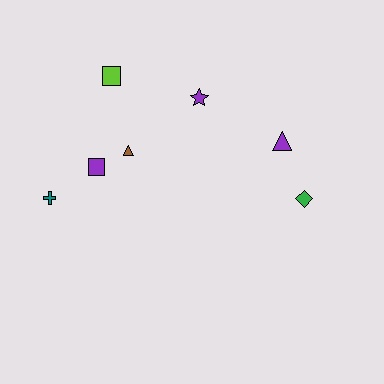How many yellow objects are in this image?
There are no yellow objects.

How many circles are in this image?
There are no circles.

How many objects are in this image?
There are 7 objects.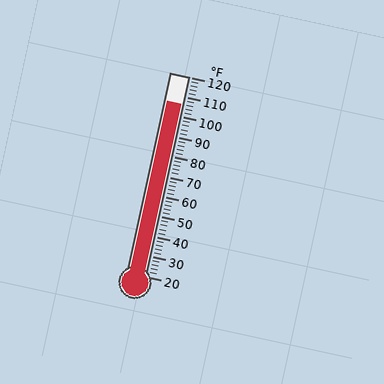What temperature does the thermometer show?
The thermometer shows approximately 106°F.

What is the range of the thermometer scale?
The thermometer scale ranges from 20°F to 120°F.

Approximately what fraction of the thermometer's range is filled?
The thermometer is filled to approximately 85% of its range.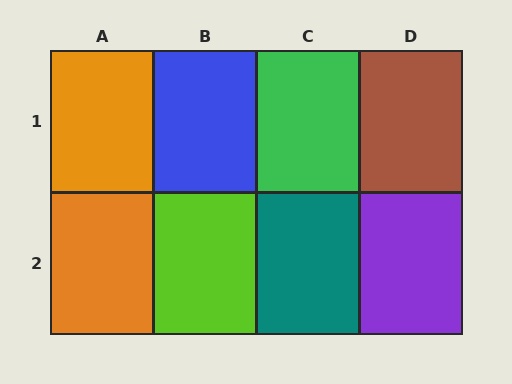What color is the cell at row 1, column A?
Orange.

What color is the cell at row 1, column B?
Blue.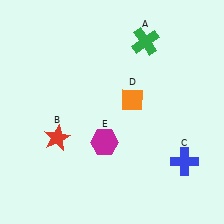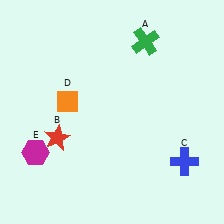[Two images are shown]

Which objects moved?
The objects that moved are: the orange diamond (D), the magenta hexagon (E).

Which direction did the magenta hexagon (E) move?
The magenta hexagon (E) moved left.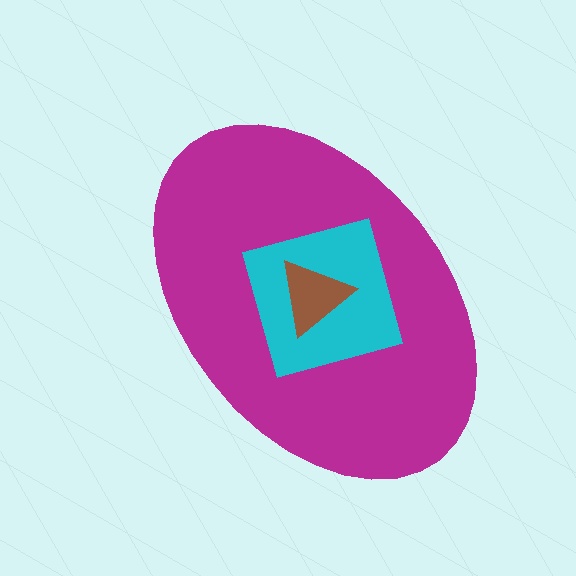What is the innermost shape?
The brown triangle.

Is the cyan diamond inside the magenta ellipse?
Yes.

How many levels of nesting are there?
3.